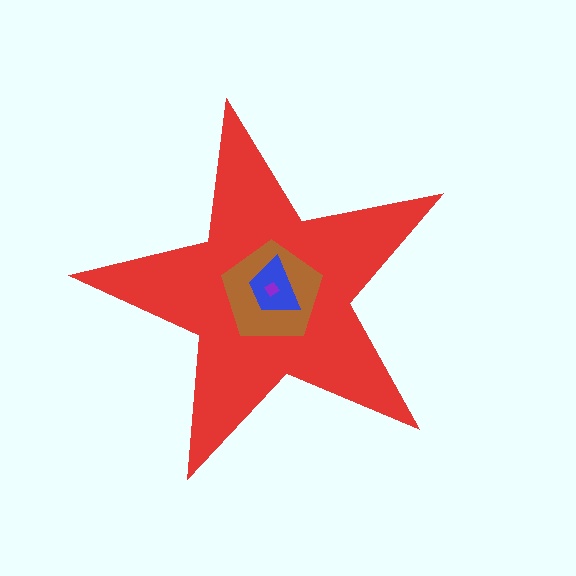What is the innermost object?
The purple diamond.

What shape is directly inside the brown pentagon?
The blue trapezoid.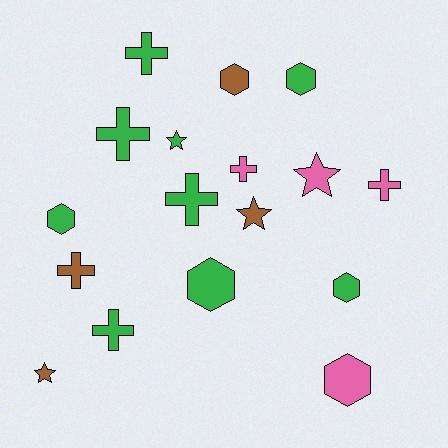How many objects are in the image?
There are 17 objects.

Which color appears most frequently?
Green, with 9 objects.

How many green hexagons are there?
There are 4 green hexagons.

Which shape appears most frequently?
Cross, with 7 objects.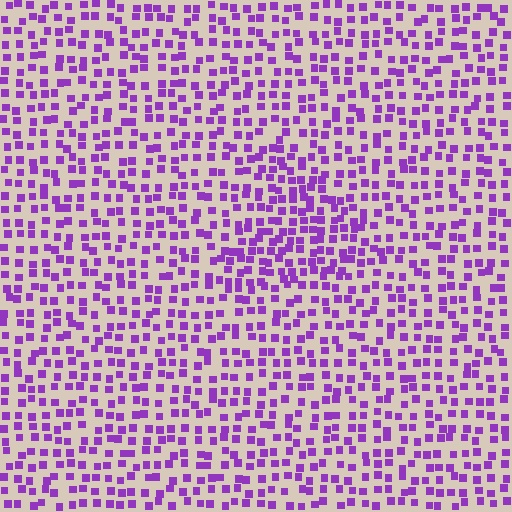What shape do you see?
I see a triangle.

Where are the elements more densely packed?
The elements are more densely packed inside the triangle boundary.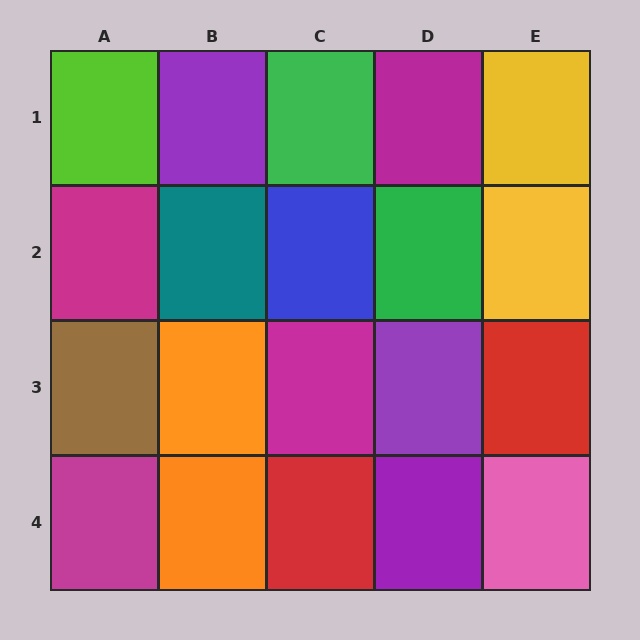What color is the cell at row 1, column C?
Green.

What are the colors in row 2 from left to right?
Magenta, teal, blue, green, yellow.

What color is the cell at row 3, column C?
Magenta.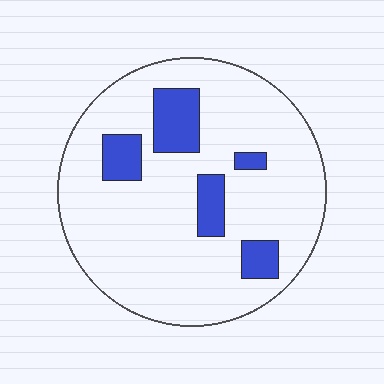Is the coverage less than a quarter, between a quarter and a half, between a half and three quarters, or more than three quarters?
Less than a quarter.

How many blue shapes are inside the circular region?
5.